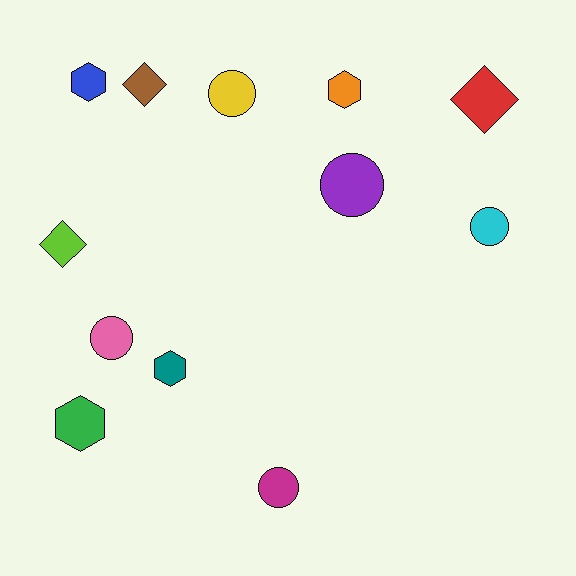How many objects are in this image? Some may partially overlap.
There are 12 objects.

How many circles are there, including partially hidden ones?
There are 5 circles.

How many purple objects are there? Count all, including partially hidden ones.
There is 1 purple object.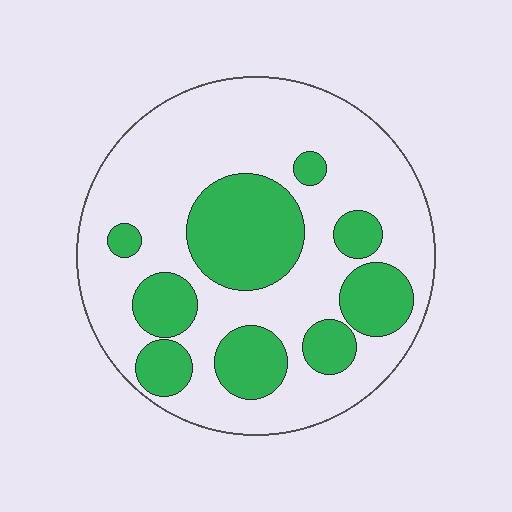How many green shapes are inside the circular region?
9.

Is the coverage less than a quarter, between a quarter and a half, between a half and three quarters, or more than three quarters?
Between a quarter and a half.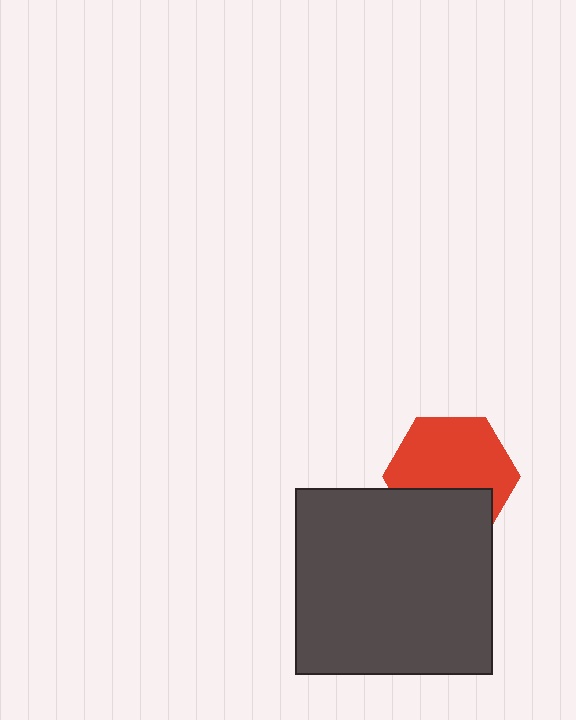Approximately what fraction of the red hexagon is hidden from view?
Roughly 36% of the red hexagon is hidden behind the dark gray rectangle.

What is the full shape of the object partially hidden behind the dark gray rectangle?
The partially hidden object is a red hexagon.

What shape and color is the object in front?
The object in front is a dark gray rectangle.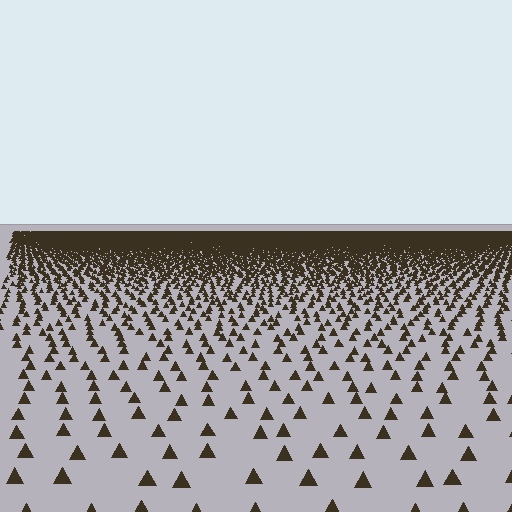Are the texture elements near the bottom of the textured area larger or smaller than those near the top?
Larger. Near the bottom, elements are closer to the viewer and appear at a bigger on-screen size.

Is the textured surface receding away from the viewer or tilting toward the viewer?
The surface is receding away from the viewer. Texture elements get smaller and denser toward the top.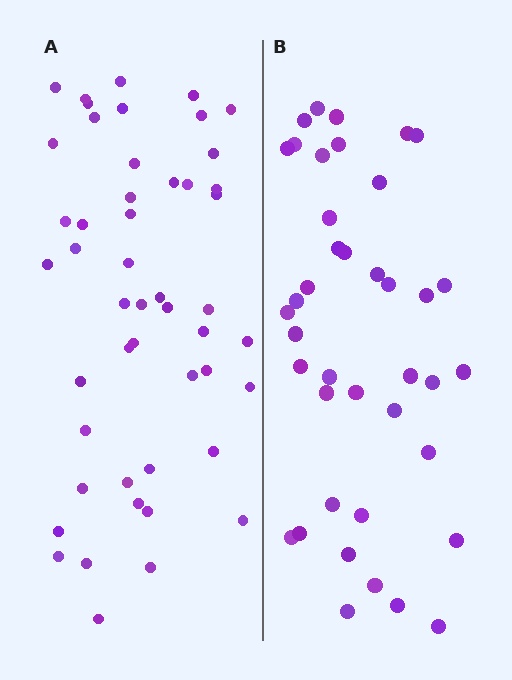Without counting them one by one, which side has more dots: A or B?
Region A (the left region) has more dots.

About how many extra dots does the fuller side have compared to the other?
Region A has roughly 8 or so more dots than region B.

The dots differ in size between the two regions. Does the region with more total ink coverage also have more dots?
No. Region B has more total ink coverage because its dots are larger, but region A actually contains more individual dots. Total area can be misleading — the number of items is what matters here.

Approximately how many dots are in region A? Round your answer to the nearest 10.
About 50 dots. (The exact count is 49, which rounds to 50.)